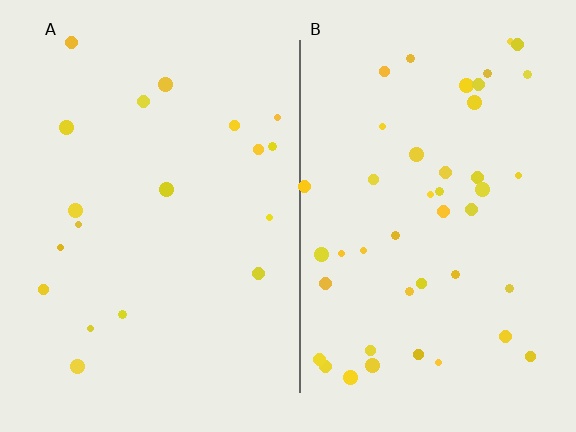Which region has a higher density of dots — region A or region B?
B (the right).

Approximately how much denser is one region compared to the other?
Approximately 2.4× — region B over region A.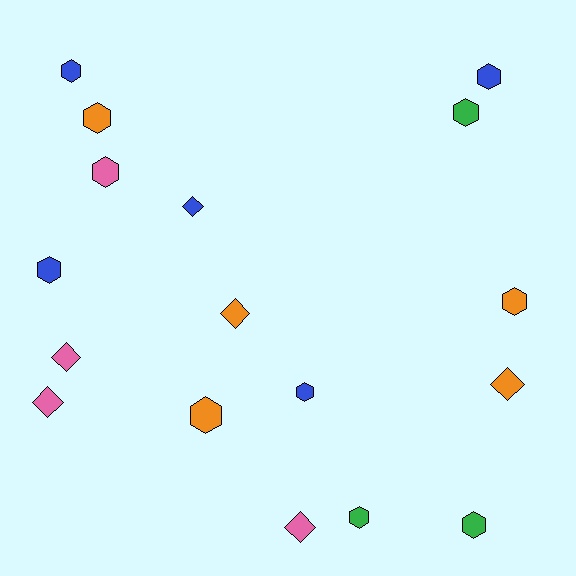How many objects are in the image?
There are 17 objects.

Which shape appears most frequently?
Hexagon, with 11 objects.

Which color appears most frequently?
Blue, with 5 objects.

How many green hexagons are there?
There are 3 green hexagons.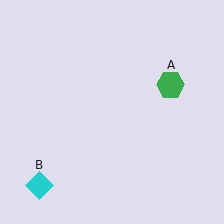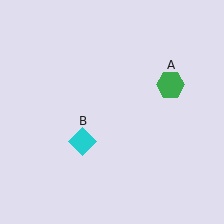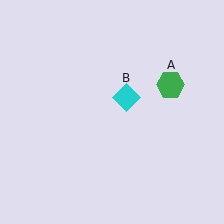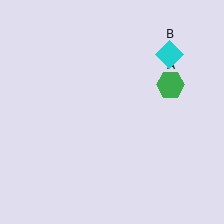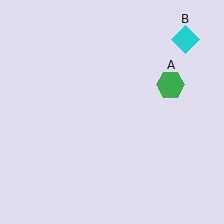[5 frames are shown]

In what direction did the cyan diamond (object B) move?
The cyan diamond (object B) moved up and to the right.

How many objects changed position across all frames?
1 object changed position: cyan diamond (object B).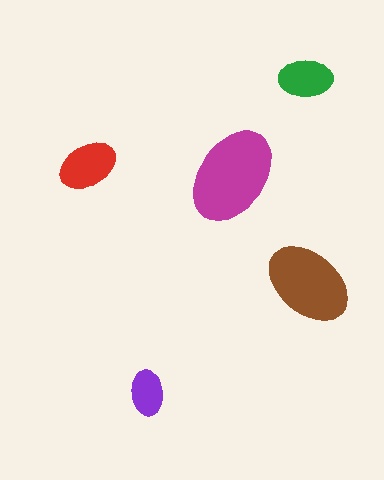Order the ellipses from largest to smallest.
the magenta one, the brown one, the red one, the green one, the purple one.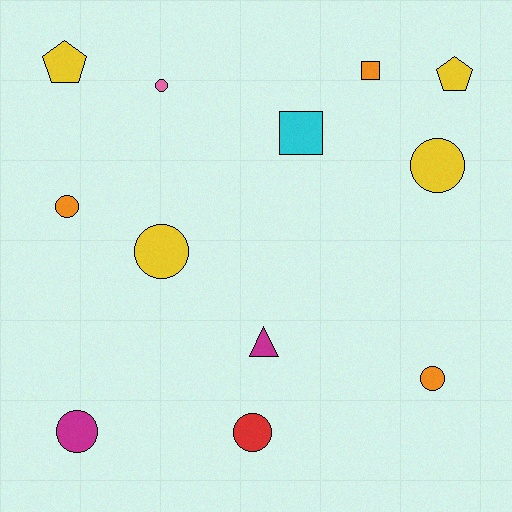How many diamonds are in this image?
There are no diamonds.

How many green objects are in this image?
There are no green objects.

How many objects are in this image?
There are 12 objects.